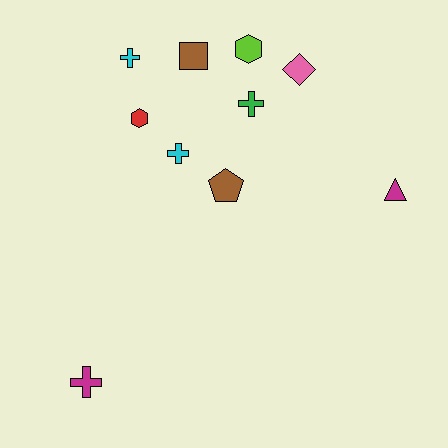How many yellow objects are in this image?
There are no yellow objects.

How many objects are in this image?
There are 10 objects.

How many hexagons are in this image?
There are 2 hexagons.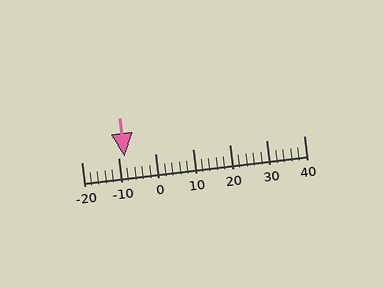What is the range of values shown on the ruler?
The ruler shows values from -20 to 40.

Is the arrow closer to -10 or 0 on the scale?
The arrow is closer to -10.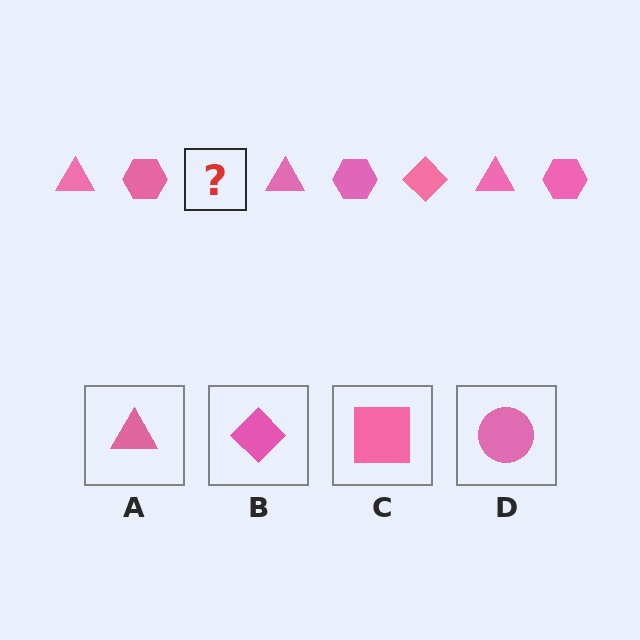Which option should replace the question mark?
Option B.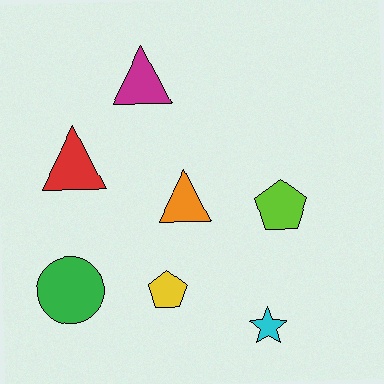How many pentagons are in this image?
There are 2 pentagons.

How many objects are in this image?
There are 7 objects.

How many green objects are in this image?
There is 1 green object.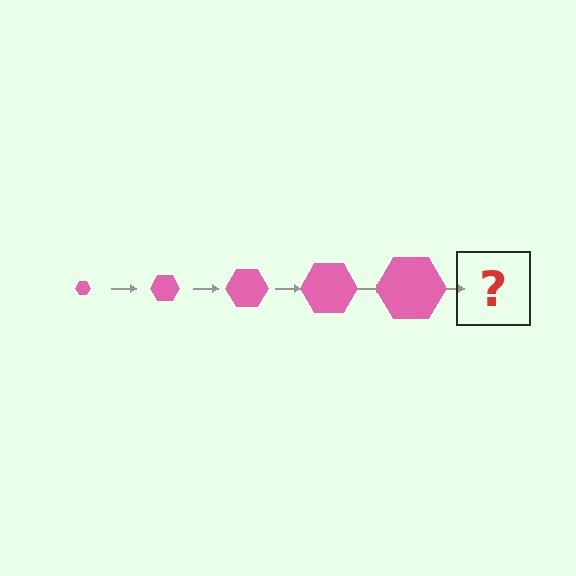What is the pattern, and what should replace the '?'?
The pattern is that the hexagon gets progressively larger each step. The '?' should be a pink hexagon, larger than the previous one.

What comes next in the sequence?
The next element should be a pink hexagon, larger than the previous one.